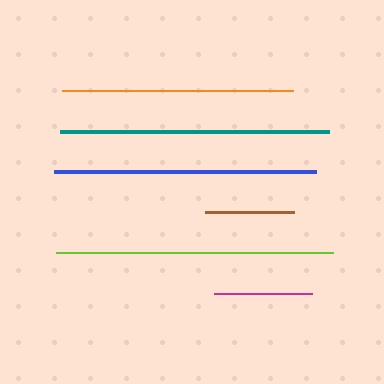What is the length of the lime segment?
The lime segment is approximately 277 pixels long.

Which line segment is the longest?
The lime line is the longest at approximately 277 pixels.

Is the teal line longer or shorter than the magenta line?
The teal line is longer than the magenta line.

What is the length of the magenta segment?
The magenta segment is approximately 98 pixels long.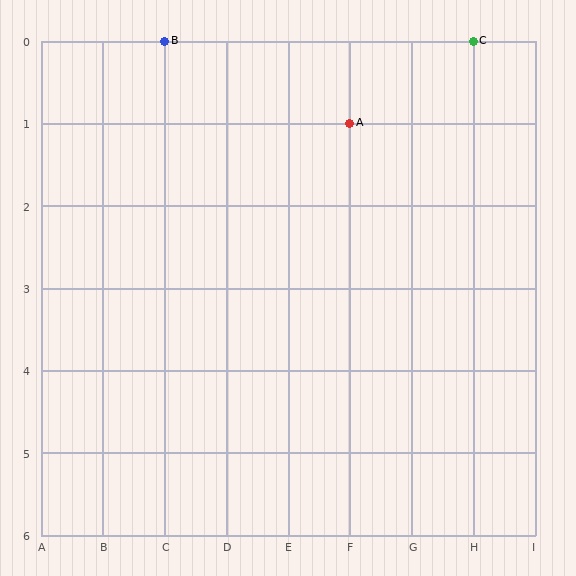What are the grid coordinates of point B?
Point B is at grid coordinates (C, 0).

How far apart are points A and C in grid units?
Points A and C are 2 columns and 1 row apart (about 2.2 grid units diagonally).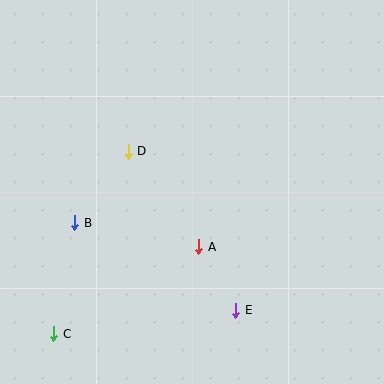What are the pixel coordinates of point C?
Point C is at (54, 334).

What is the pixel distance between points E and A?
The distance between E and A is 73 pixels.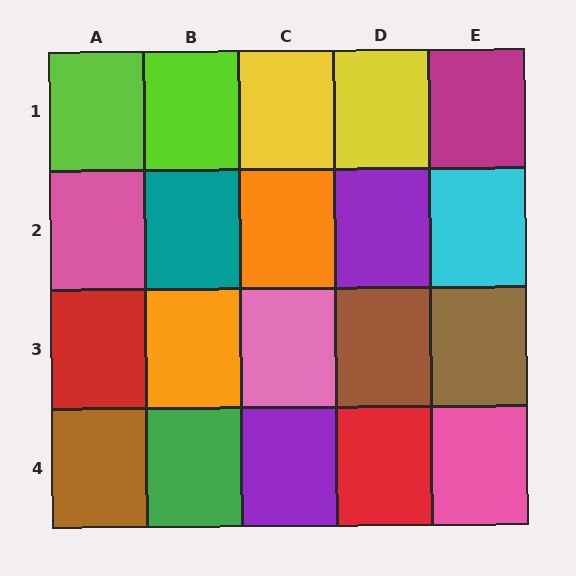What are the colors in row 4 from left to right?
Brown, green, purple, red, pink.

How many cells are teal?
1 cell is teal.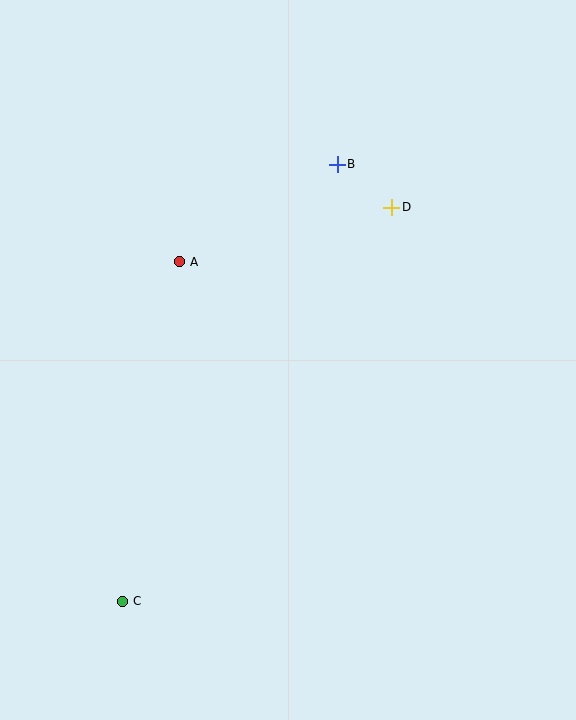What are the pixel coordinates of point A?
Point A is at (180, 262).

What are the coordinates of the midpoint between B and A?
The midpoint between B and A is at (258, 213).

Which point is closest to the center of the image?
Point A at (180, 262) is closest to the center.